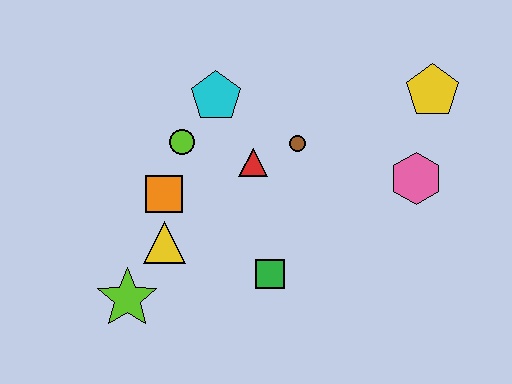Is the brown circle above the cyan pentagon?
No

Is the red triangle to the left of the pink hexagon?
Yes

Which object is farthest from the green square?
The yellow pentagon is farthest from the green square.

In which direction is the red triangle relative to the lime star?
The red triangle is above the lime star.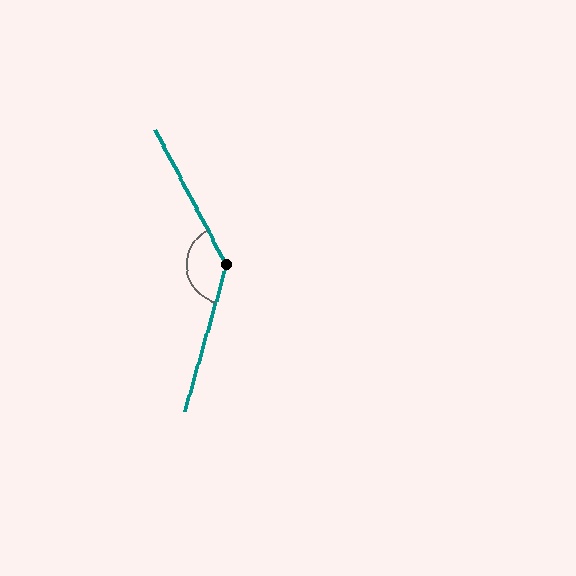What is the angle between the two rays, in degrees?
Approximately 136 degrees.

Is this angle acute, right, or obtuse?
It is obtuse.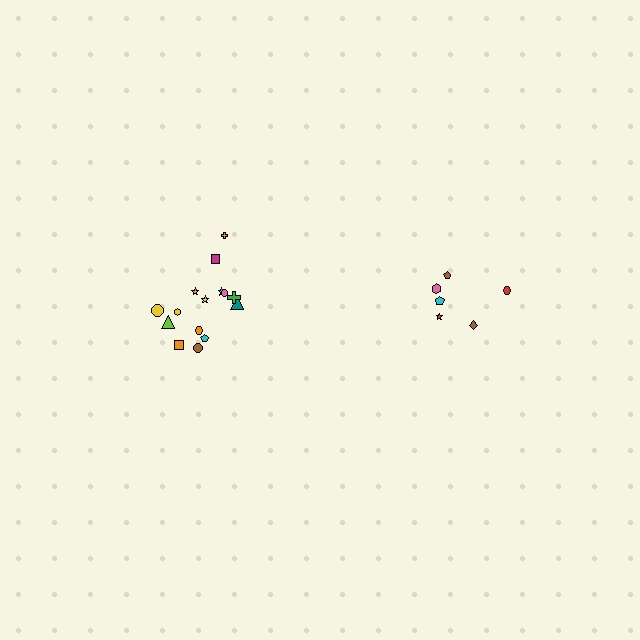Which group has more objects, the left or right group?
The left group.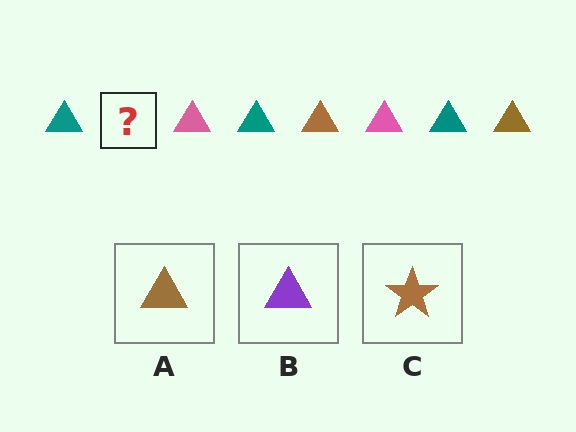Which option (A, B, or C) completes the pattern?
A.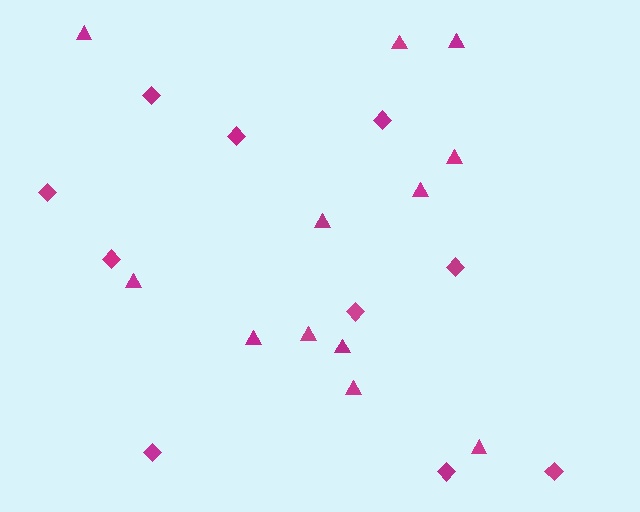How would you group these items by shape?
There are 2 groups: one group of triangles (12) and one group of diamonds (10).